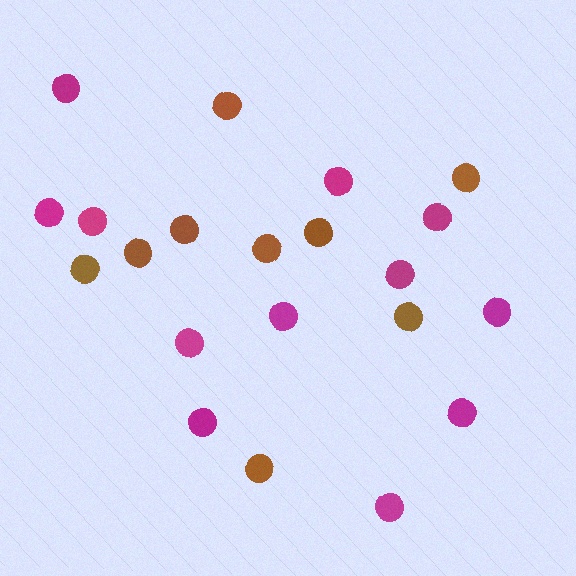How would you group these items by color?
There are 2 groups: one group of brown circles (9) and one group of magenta circles (12).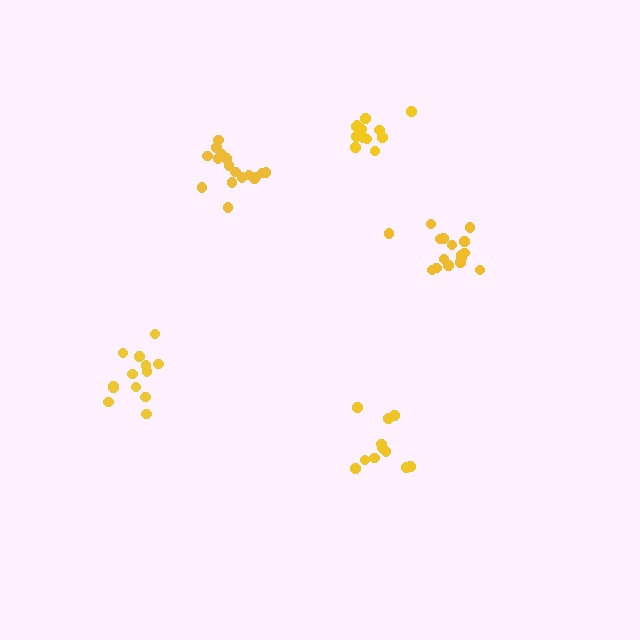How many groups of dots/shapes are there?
There are 5 groups.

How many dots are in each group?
Group 1: 17 dots, Group 2: 16 dots, Group 3: 12 dots, Group 4: 13 dots, Group 5: 12 dots (70 total).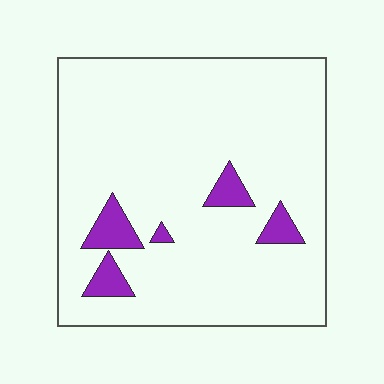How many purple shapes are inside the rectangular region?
5.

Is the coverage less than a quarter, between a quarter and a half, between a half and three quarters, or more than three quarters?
Less than a quarter.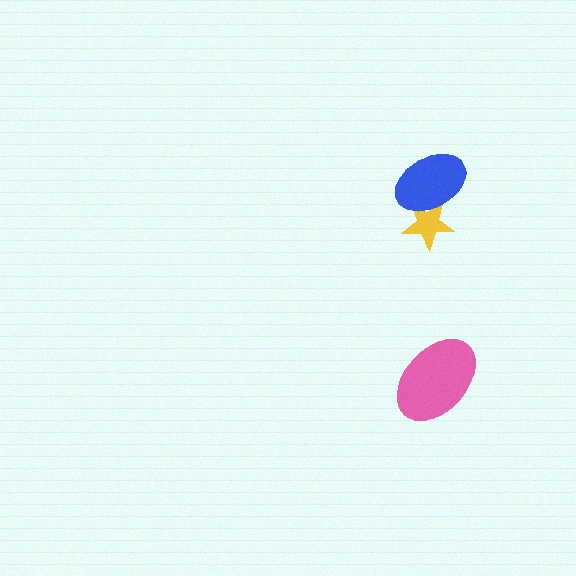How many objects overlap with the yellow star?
1 object overlaps with the yellow star.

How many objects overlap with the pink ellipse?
0 objects overlap with the pink ellipse.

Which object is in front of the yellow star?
The blue ellipse is in front of the yellow star.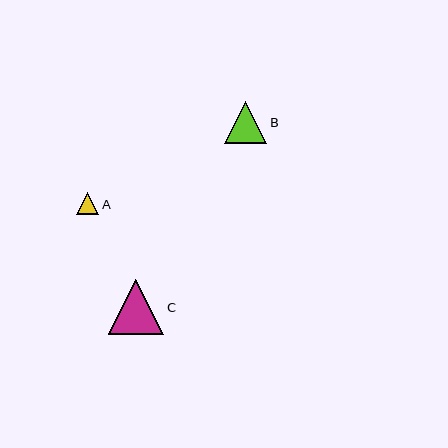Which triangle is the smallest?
Triangle A is the smallest with a size of approximately 22 pixels.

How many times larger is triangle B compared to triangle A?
Triangle B is approximately 1.9 times the size of triangle A.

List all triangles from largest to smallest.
From largest to smallest: C, B, A.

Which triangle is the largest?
Triangle C is the largest with a size of approximately 55 pixels.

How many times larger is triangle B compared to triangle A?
Triangle B is approximately 1.9 times the size of triangle A.